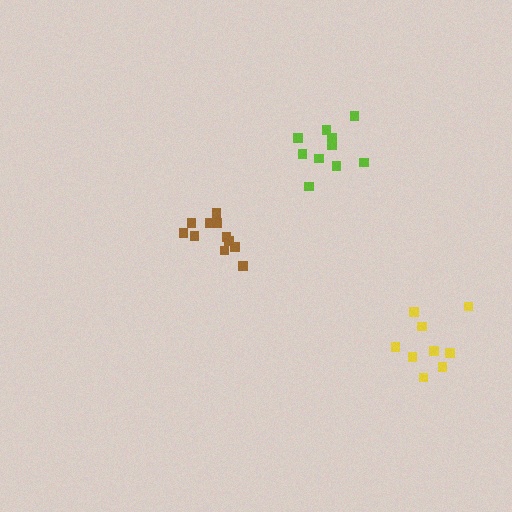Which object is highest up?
The lime cluster is topmost.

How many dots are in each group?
Group 1: 9 dots, Group 2: 11 dots, Group 3: 10 dots (30 total).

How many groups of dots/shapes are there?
There are 3 groups.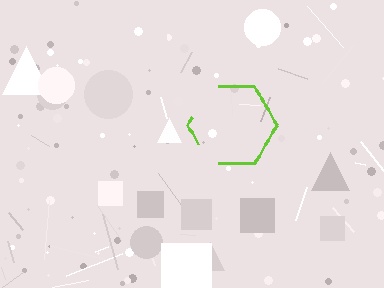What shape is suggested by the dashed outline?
The dashed outline suggests a hexagon.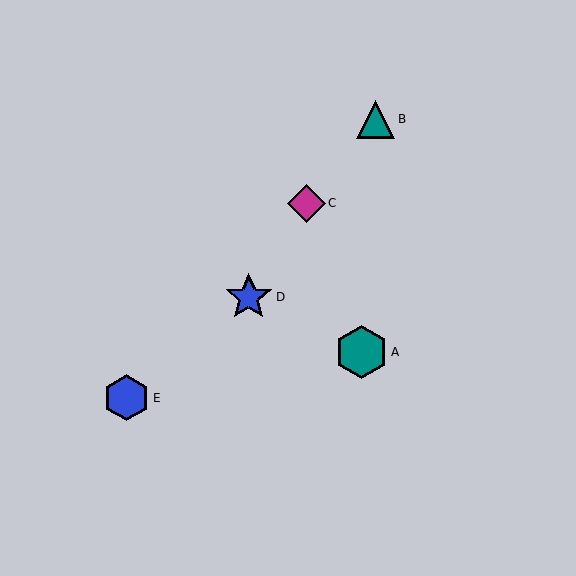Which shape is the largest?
The teal hexagon (labeled A) is the largest.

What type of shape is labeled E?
Shape E is a blue hexagon.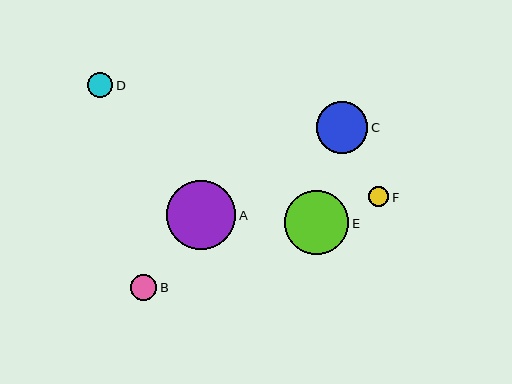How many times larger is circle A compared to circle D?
Circle A is approximately 2.7 times the size of circle D.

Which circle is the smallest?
Circle F is the smallest with a size of approximately 21 pixels.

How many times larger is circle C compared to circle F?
Circle C is approximately 2.5 times the size of circle F.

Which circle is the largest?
Circle A is the largest with a size of approximately 69 pixels.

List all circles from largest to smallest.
From largest to smallest: A, E, C, B, D, F.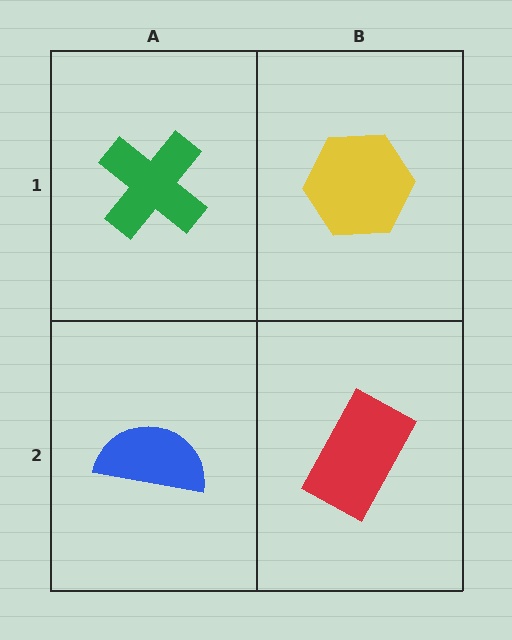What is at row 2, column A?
A blue semicircle.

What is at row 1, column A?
A green cross.